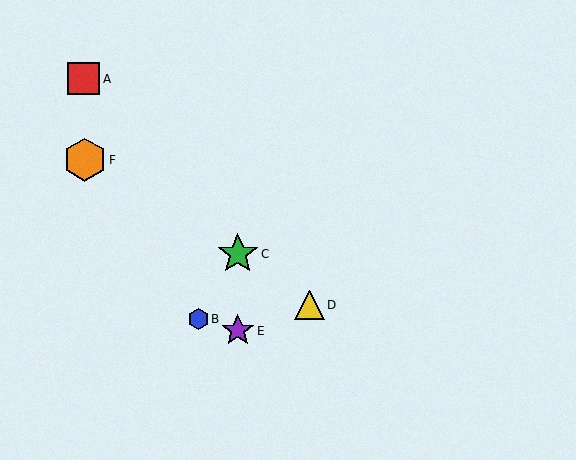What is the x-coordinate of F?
Object F is at x≈85.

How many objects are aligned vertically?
2 objects (C, E) are aligned vertically.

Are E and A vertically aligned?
No, E is at x≈238 and A is at x≈84.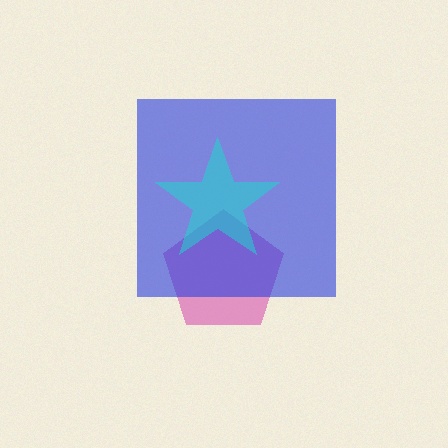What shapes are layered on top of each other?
The layered shapes are: a pink pentagon, a blue square, a cyan star.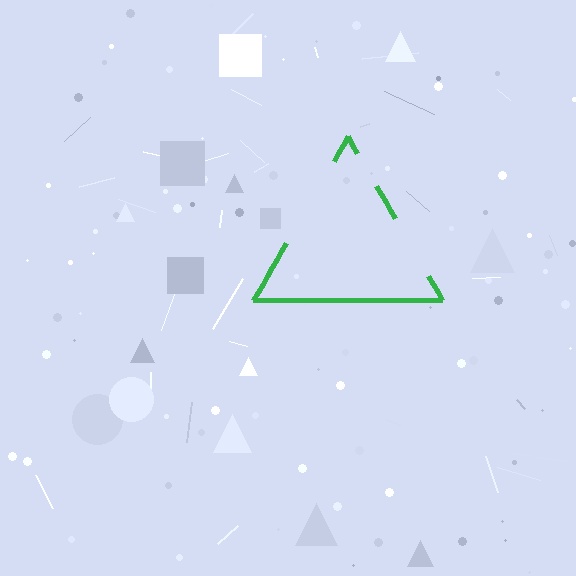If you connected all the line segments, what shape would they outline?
They would outline a triangle.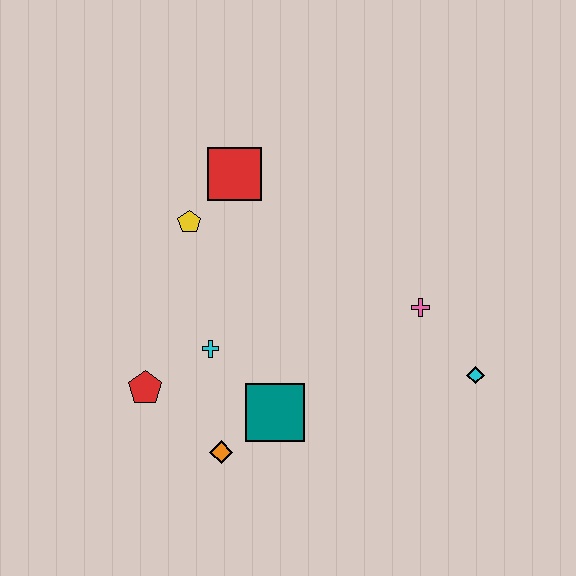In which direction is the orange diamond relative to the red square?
The orange diamond is below the red square.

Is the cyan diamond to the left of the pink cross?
No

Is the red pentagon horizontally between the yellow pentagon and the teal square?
No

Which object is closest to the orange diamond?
The teal square is closest to the orange diamond.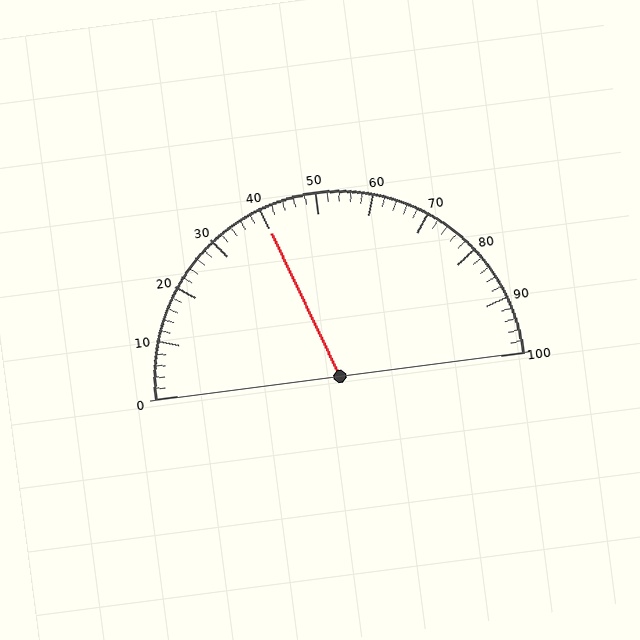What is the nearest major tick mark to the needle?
The nearest major tick mark is 40.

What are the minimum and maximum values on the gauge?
The gauge ranges from 0 to 100.